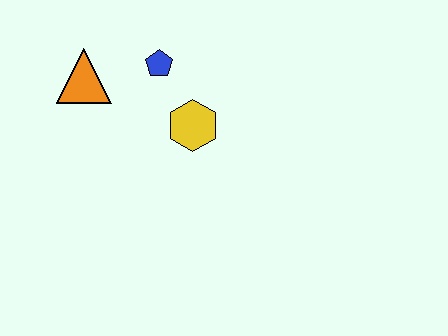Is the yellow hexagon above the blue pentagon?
No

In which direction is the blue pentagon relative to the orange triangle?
The blue pentagon is to the right of the orange triangle.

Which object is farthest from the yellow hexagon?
The orange triangle is farthest from the yellow hexagon.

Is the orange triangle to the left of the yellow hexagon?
Yes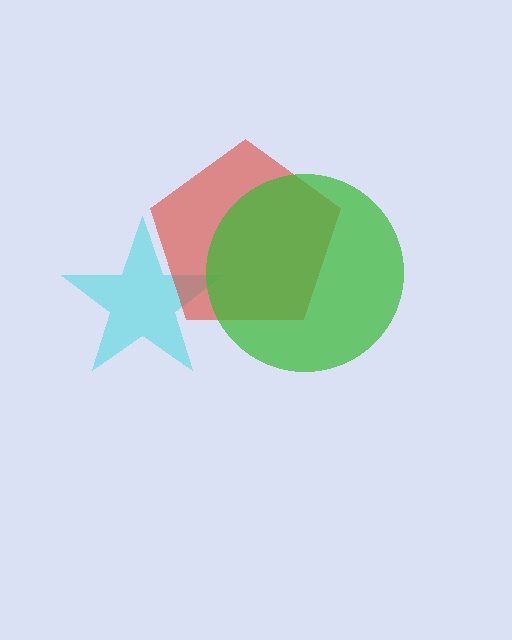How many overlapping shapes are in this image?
There are 3 overlapping shapes in the image.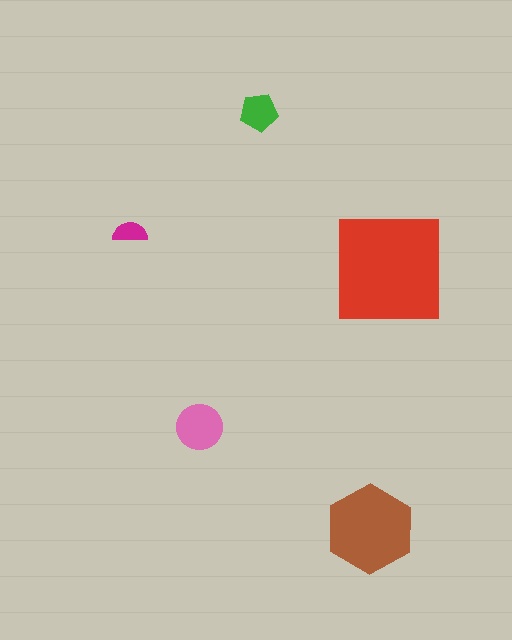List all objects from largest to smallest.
The red square, the brown hexagon, the pink circle, the green pentagon, the magenta semicircle.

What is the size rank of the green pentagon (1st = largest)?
4th.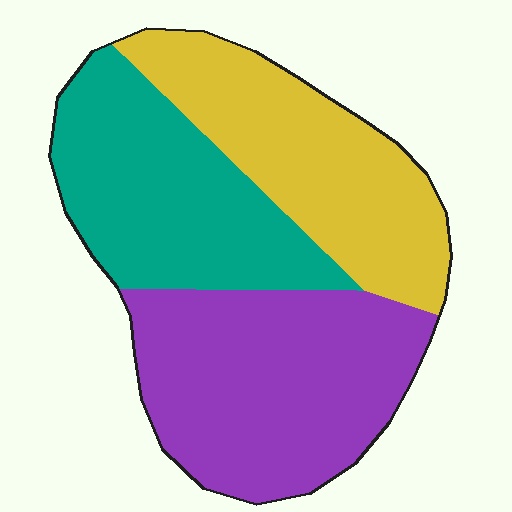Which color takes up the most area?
Purple, at roughly 40%.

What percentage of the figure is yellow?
Yellow takes up between a sixth and a third of the figure.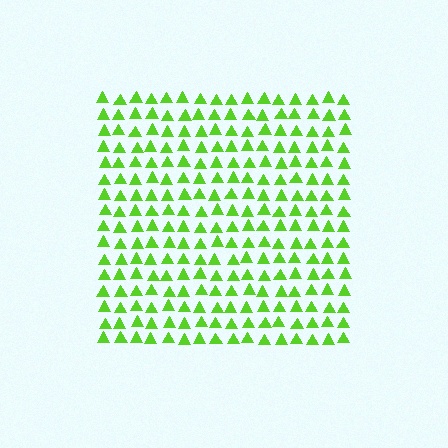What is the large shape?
The large shape is a square.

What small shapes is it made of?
It is made of small triangles.